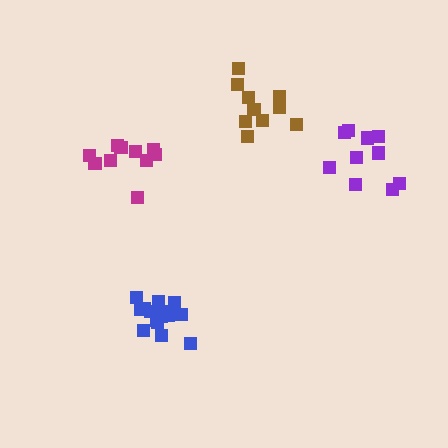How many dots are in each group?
Group 1: 10 dots, Group 2: 10 dots, Group 3: 10 dots, Group 4: 16 dots (46 total).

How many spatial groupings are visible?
There are 4 spatial groupings.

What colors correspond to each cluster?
The clusters are colored: magenta, brown, purple, blue.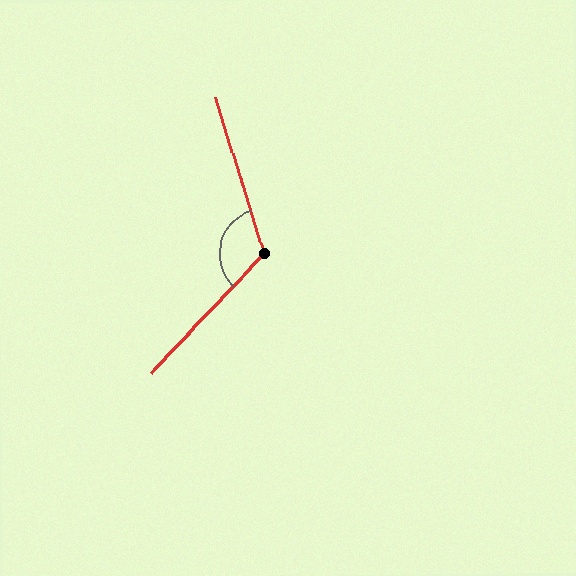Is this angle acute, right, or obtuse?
It is obtuse.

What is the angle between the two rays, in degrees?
Approximately 119 degrees.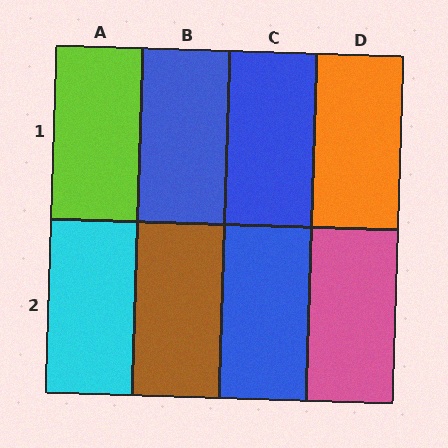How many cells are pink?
1 cell is pink.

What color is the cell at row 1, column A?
Lime.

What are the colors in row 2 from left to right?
Cyan, brown, blue, pink.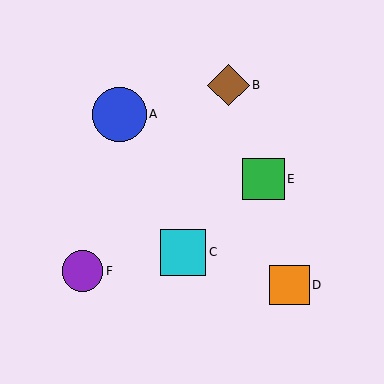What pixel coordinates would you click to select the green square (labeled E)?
Click at (263, 179) to select the green square E.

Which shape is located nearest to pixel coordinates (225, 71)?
The brown diamond (labeled B) at (229, 85) is nearest to that location.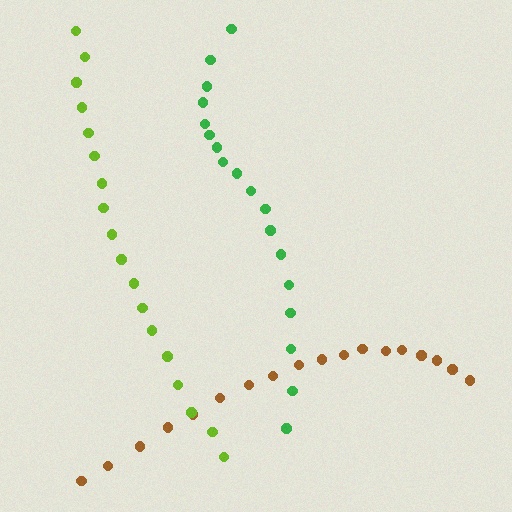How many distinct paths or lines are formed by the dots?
There are 3 distinct paths.